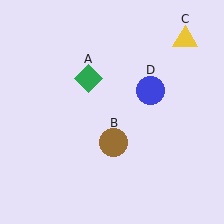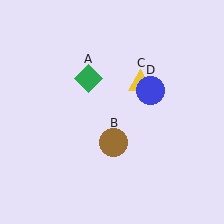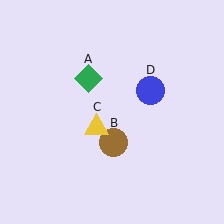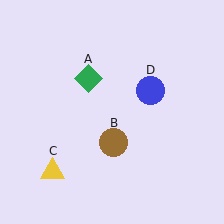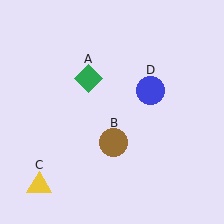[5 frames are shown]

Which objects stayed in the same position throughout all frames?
Green diamond (object A) and brown circle (object B) and blue circle (object D) remained stationary.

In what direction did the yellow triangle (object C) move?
The yellow triangle (object C) moved down and to the left.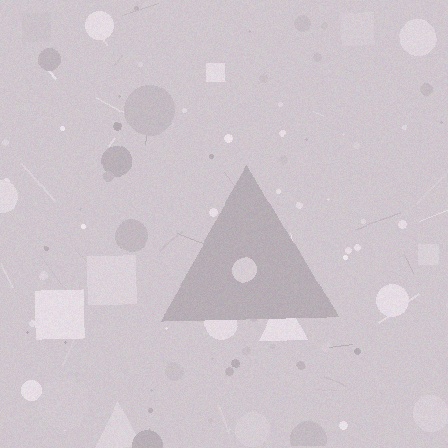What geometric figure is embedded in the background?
A triangle is embedded in the background.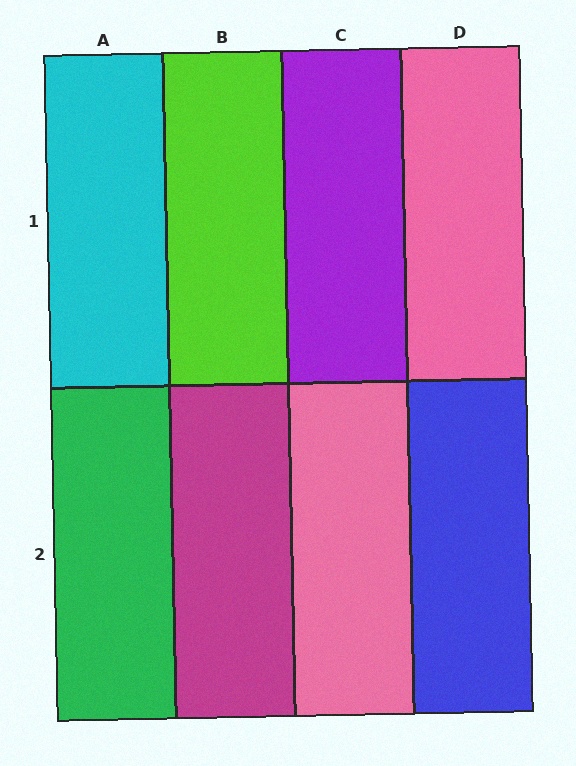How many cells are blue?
1 cell is blue.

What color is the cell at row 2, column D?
Blue.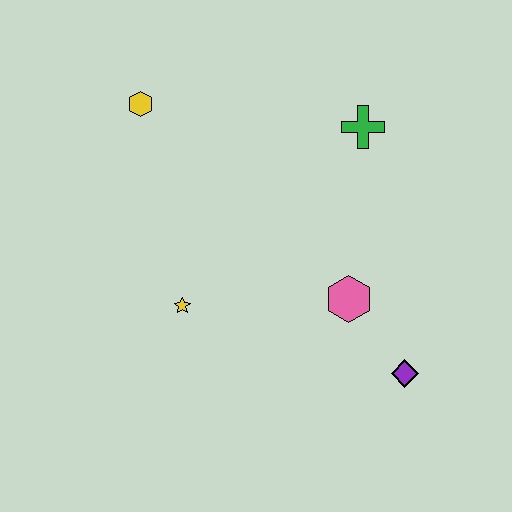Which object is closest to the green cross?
The pink hexagon is closest to the green cross.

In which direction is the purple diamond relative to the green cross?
The purple diamond is below the green cross.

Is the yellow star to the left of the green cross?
Yes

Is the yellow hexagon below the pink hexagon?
No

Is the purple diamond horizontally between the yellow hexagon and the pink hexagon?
No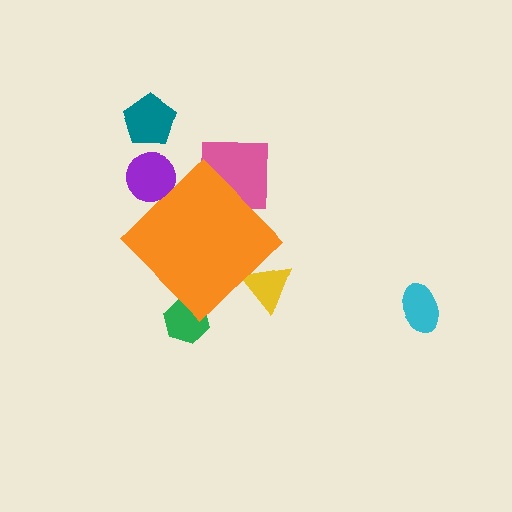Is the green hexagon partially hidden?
Yes, the green hexagon is partially hidden behind the orange diamond.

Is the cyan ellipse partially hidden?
No, the cyan ellipse is fully visible.